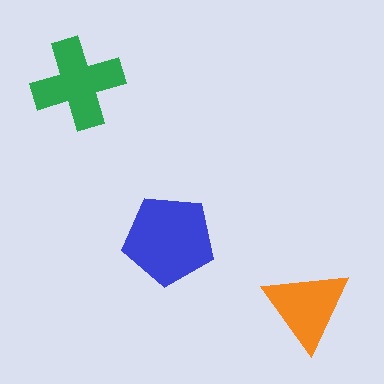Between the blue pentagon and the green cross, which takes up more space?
The blue pentagon.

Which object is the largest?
The blue pentagon.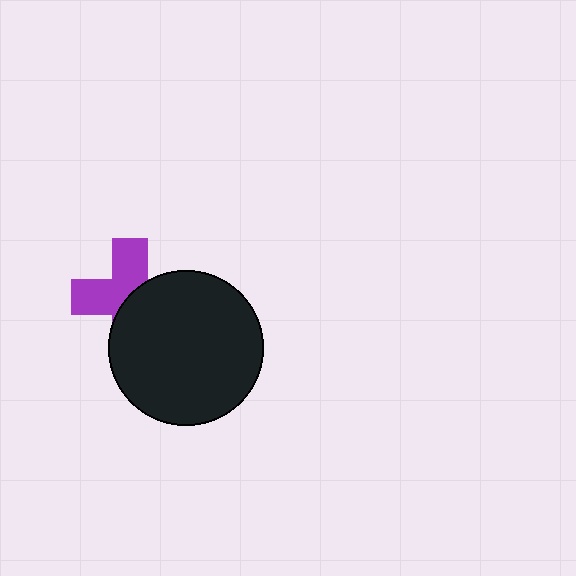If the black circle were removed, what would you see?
You would see the complete purple cross.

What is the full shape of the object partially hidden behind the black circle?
The partially hidden object is a purple cross.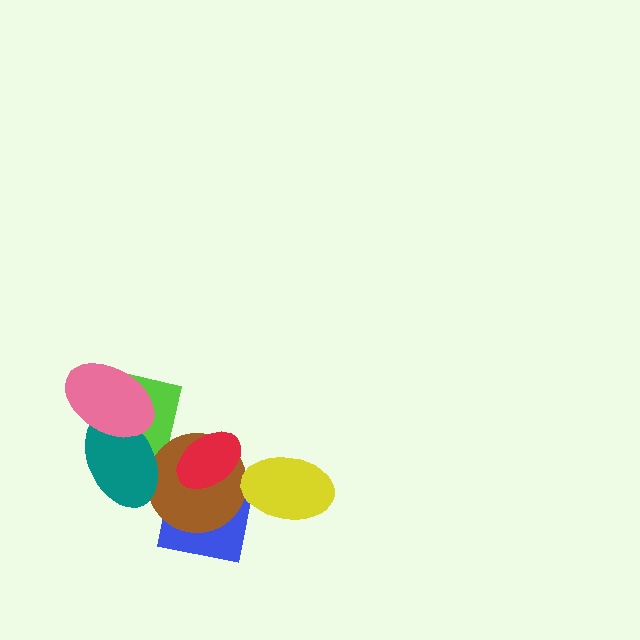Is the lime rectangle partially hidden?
Yes, it is partially covered by another shape.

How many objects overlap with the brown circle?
4 objects overlap with the brown circle.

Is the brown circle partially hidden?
Yes, it is partially covered by another shape.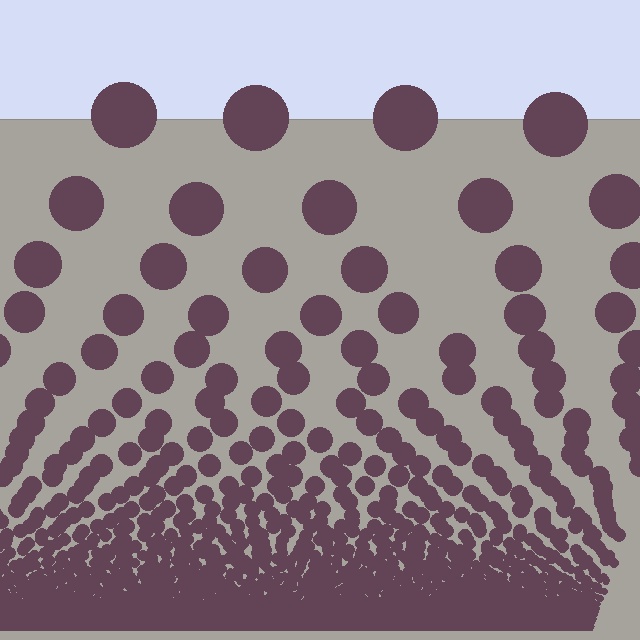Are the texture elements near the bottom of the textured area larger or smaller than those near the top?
Smaller. The gradient is inverted — elements near the bottom are smaller and denser.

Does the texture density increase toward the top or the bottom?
Density increases toward the bottom.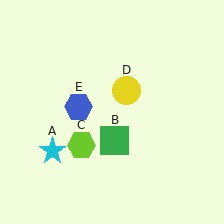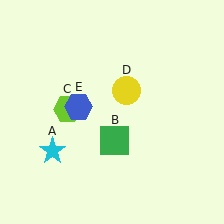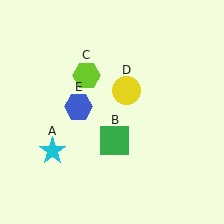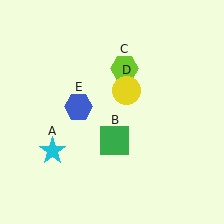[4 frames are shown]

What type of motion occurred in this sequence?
The lime hexagon (object C) rotated clockwise around the center of the scene.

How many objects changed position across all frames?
1 object changed position: lime hexagon (object C).